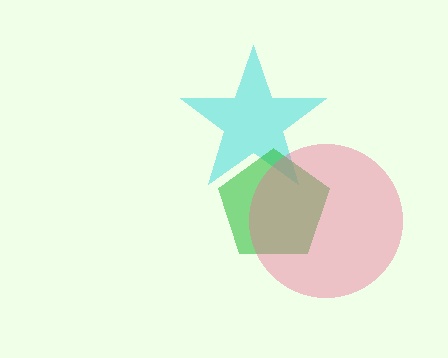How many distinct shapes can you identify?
There are 3 distinct shapes: a cyan star, a green pentagon, a pink circle.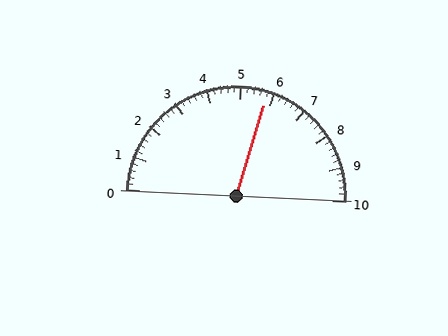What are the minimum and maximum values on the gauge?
The gauge ranges from 0 to 10.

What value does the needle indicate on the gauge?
The needle indicates approximately 5.8.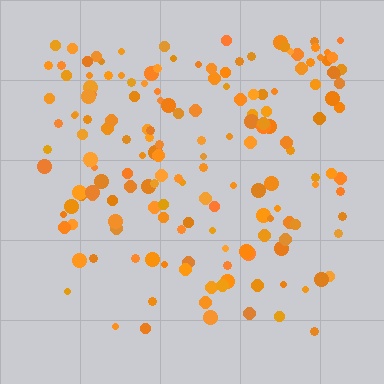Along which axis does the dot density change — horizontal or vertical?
Vertical.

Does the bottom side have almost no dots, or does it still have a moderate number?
Still a moderate number, just noticeably fewer than the top.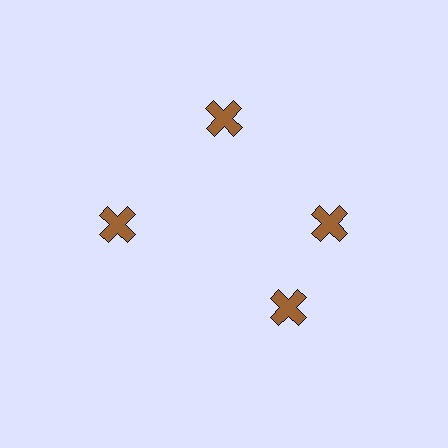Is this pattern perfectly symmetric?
No. The 4 brown crosses are arranged in a ring, but one element near the 6 o'clock position is rotated out of alignment along the ring, breaking the 4-fold rotational symmetry.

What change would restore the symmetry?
The symmetry would be restored by rotating it back into even spacing with its neighbors so that all 4 crosses sit at equal angles and equal distance from the center.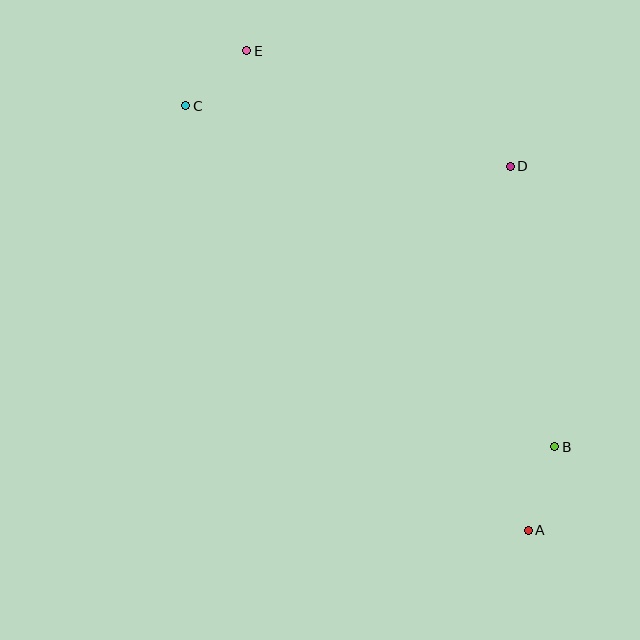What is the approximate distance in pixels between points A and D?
The distance between A and D is approximately 365 pixels.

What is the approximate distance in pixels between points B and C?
The distance between B and C is approximately 502 pixels.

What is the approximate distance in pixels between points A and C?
The distance between A and C is approximately 545 pixels.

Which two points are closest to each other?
Points C and E are closest to each other.